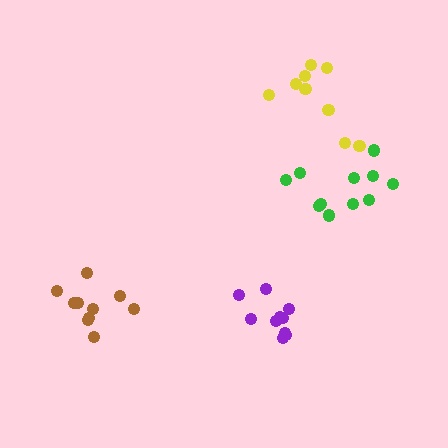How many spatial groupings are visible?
There are 4 spatial groupings.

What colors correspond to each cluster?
The clusters are colored: yellow, green, brown, purple.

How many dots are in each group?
Group 1: 9 dots, Group 2: 11 dots, Group 3: 10 dots, Group 4: 10 dots (40 total).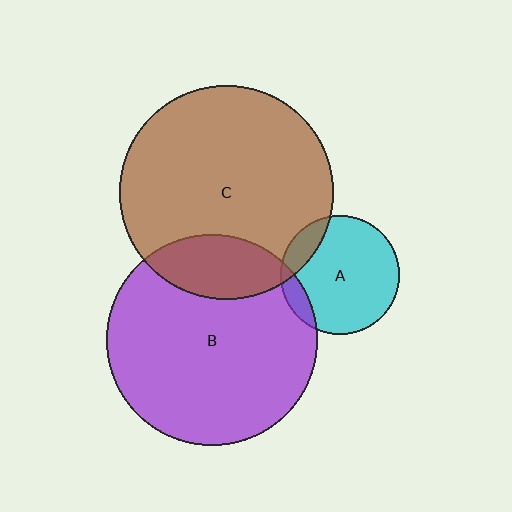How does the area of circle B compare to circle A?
Approximately 3.1 times.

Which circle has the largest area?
Circle C (brown).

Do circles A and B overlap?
Yes.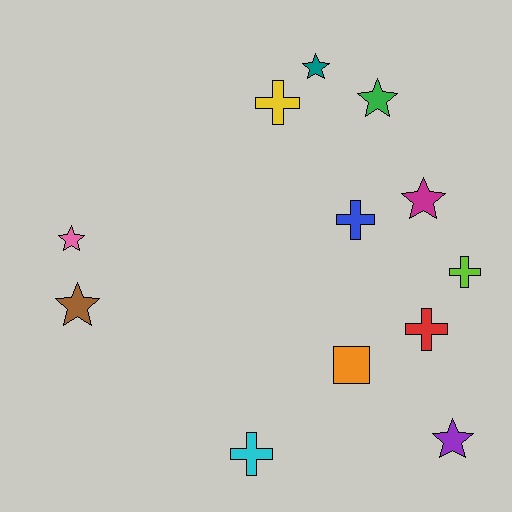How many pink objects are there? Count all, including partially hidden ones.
There is 1 pink object.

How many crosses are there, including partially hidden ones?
There are 5 crosses.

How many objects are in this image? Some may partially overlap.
There are 12 objects.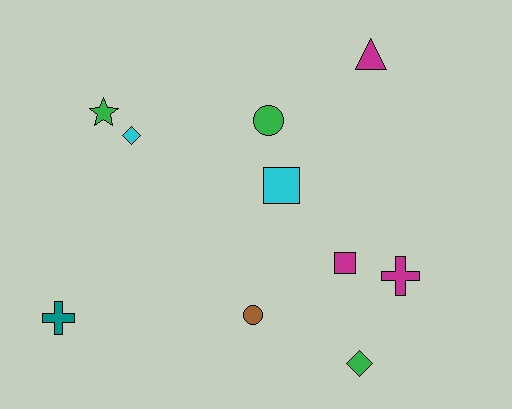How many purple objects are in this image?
There are no purple objects.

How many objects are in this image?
There are 10 objects.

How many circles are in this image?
There are 2 circles.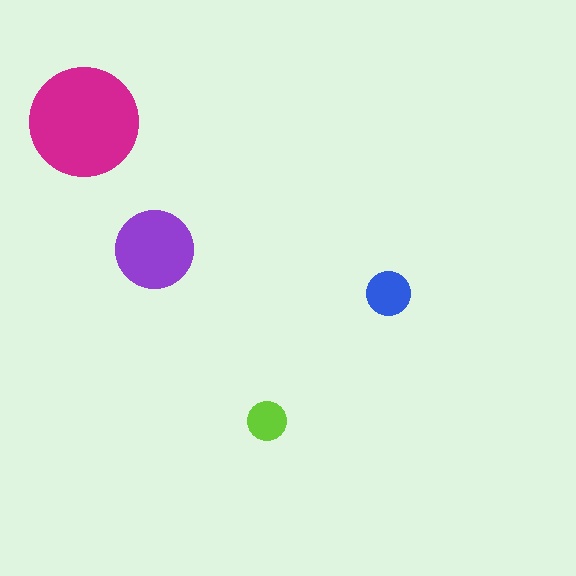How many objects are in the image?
There are 4 objects in the image.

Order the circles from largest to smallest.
the magenta one, the purple one, the blue one, the lime one.